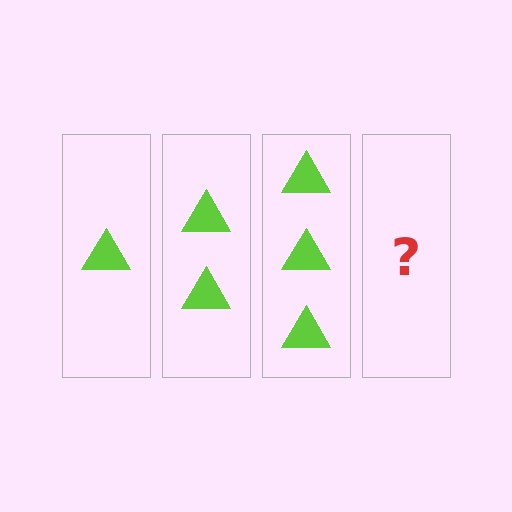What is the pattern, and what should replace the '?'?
The pattern is that each step adds one more triangle. The '?' should be 4 triangles.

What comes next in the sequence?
The next element should be 4 triangles.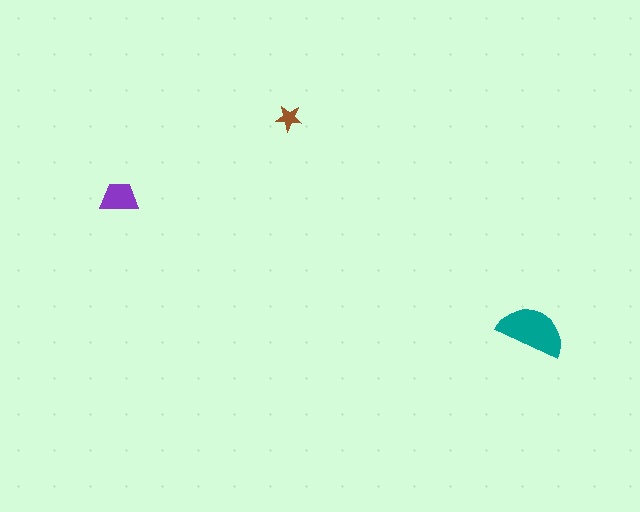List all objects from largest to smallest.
The teal semicircle, the purple trapezoid, the brown star.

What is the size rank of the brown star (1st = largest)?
3rd.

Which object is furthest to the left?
The purple trapezoid is leftmost.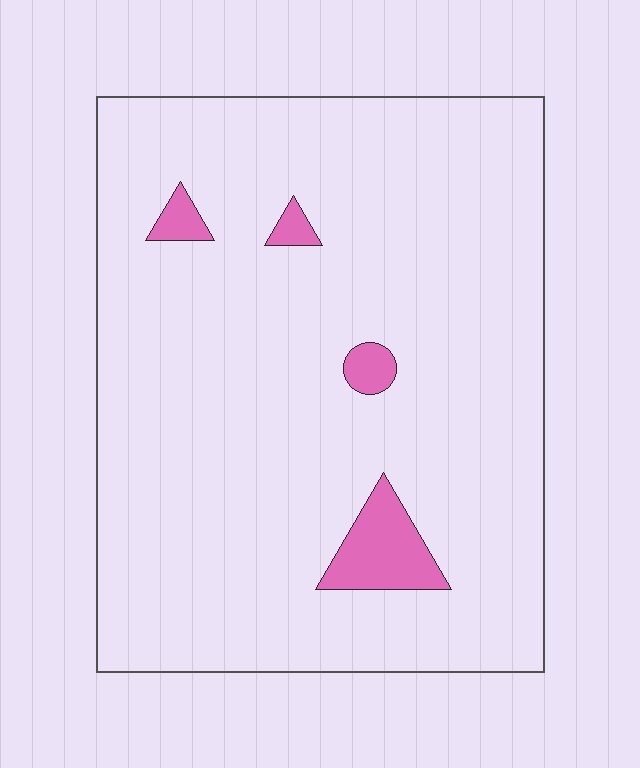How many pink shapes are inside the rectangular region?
4.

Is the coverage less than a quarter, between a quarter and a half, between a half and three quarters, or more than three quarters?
Less than a quarter.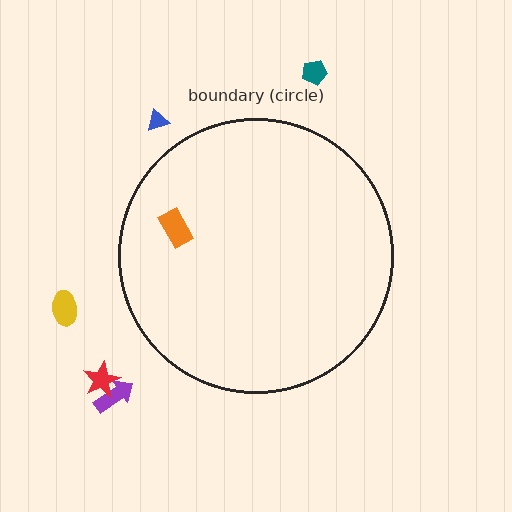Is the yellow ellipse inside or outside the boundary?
Outside.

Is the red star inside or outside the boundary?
Outside.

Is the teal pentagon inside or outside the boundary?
Outside.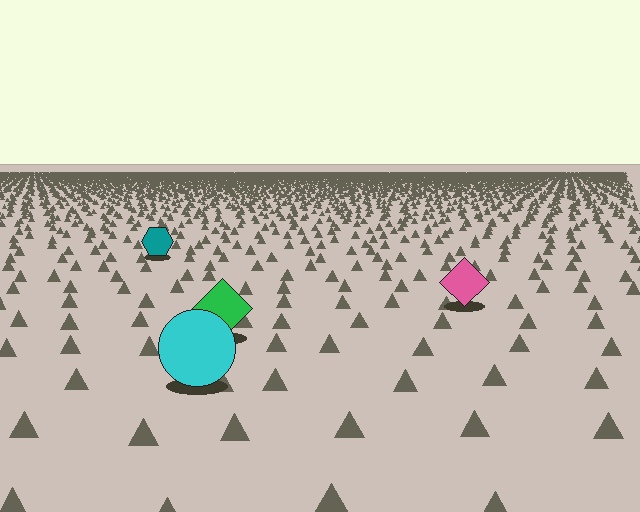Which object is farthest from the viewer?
The teal hexagon is farthest from the viewer. It appears smaller and the ground texture around it is denser.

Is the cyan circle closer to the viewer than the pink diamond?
Yes. The cyan circle is closer — you can tell from the texture gradient: the ground texture is coarser near it.